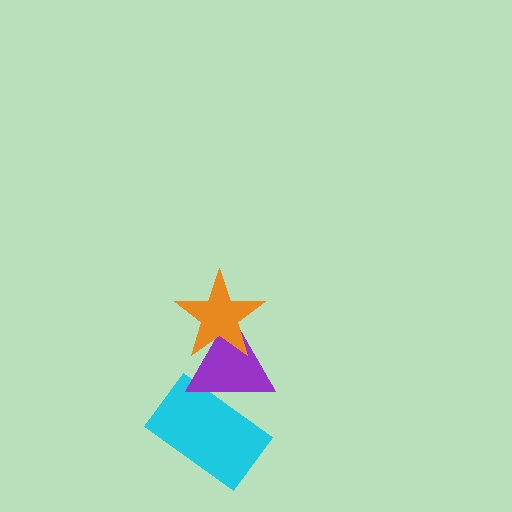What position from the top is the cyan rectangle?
The cyan rectangle is 3rd from the top.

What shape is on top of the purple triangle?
The orange star is on top of the purple triangle.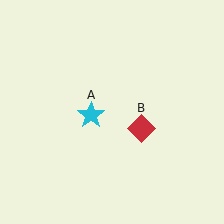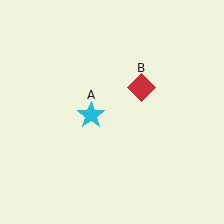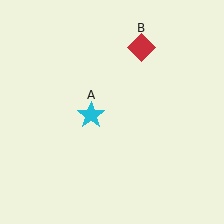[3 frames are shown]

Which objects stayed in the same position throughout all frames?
Cyan star (object A) remained stationary.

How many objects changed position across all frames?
1 object changed position: red diamond (object B).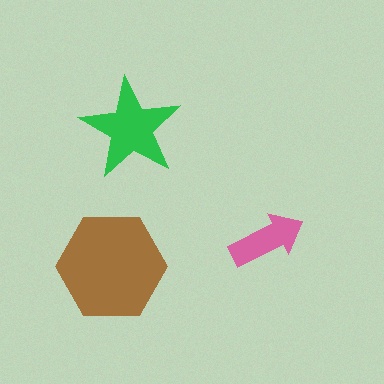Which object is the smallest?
The pink arrow.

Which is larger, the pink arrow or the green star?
The green star.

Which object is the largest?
The brown hexagon.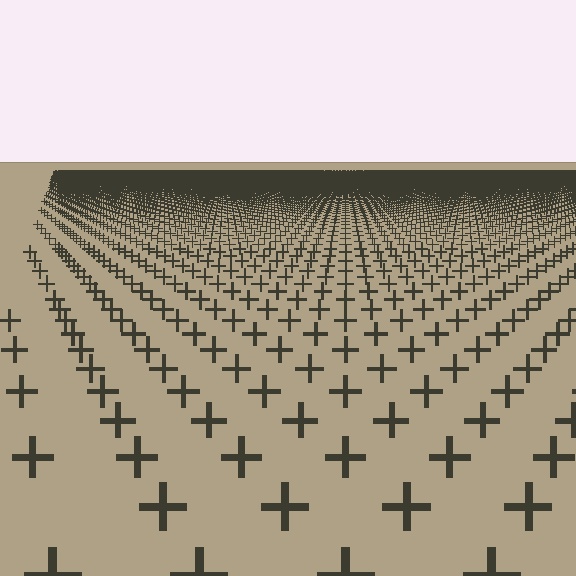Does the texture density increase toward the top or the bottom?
Density increases toward the top.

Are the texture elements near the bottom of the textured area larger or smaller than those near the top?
Larger. Near the bottom, elements are closer to the viewer and appear at a bigger on-screen size.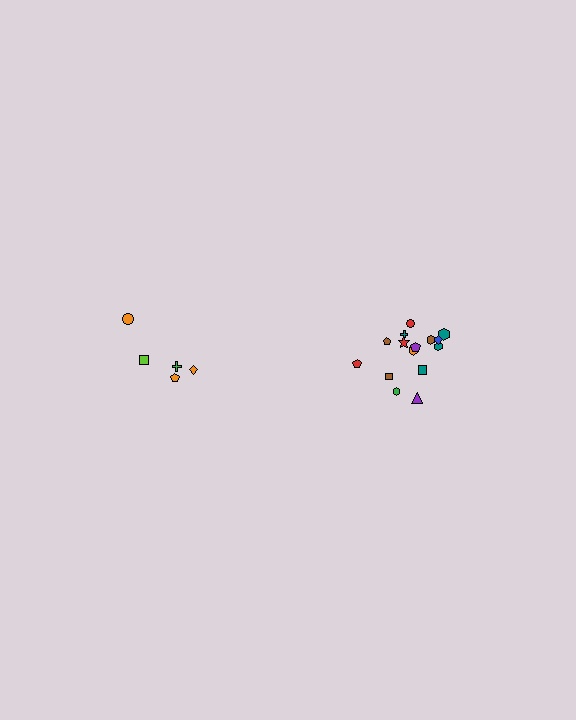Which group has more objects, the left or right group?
The right group.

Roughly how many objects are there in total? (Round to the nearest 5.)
Roughly 20 objects in total.